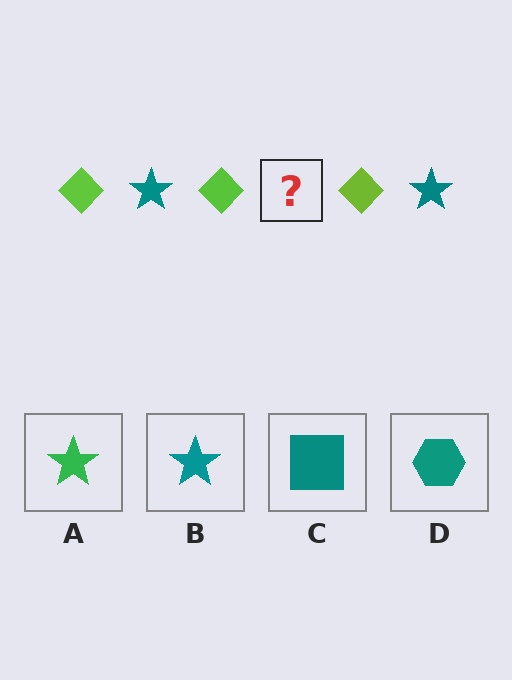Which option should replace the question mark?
Option B.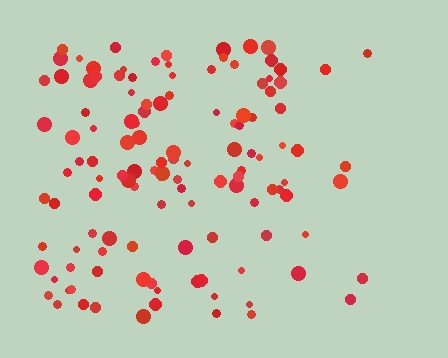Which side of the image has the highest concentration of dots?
The left.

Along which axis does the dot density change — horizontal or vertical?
Horizontal.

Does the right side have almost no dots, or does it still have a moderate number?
Still a moderate number, just noticeably fewer than the left.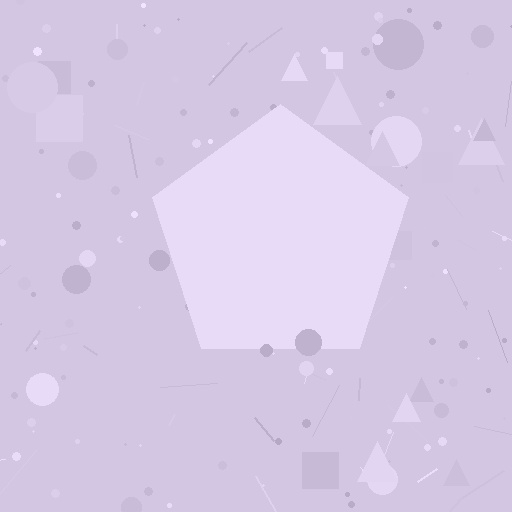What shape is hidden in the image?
A pentagon is hidden in the image.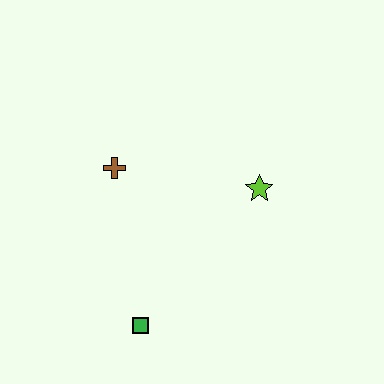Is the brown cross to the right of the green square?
No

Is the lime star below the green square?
No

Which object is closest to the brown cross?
The lime star is closest to the brown cross.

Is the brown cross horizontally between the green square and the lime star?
No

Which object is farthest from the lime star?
The green square is farthest from the lime star.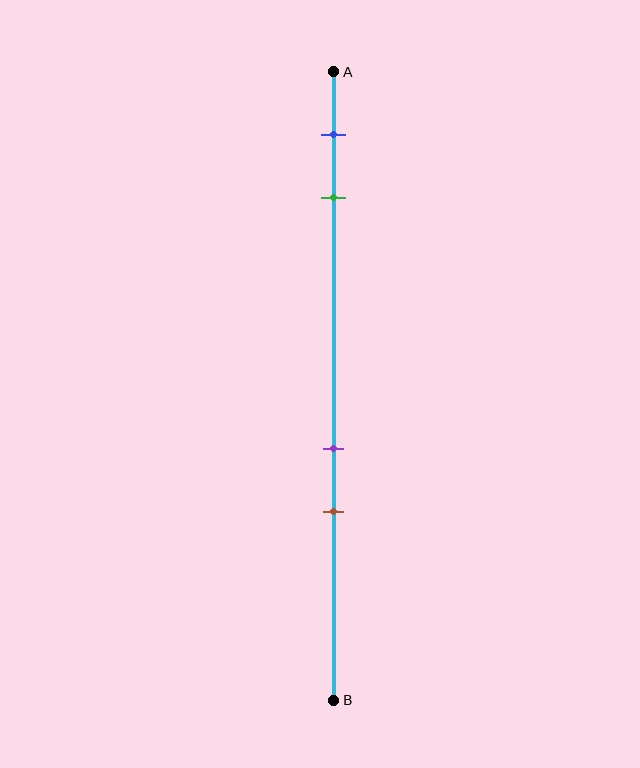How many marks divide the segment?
There are 4 marks dividing the segment.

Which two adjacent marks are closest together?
The purple and brown marks are the closest adjacent pair.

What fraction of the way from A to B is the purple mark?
The purple mark is approximately 60% (0.6) of the way from A to B.